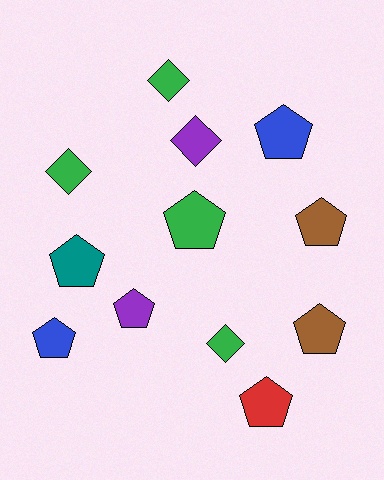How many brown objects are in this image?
There are 2 brown objects.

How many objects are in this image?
There are 12 objects.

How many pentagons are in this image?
There are 8 pentagons.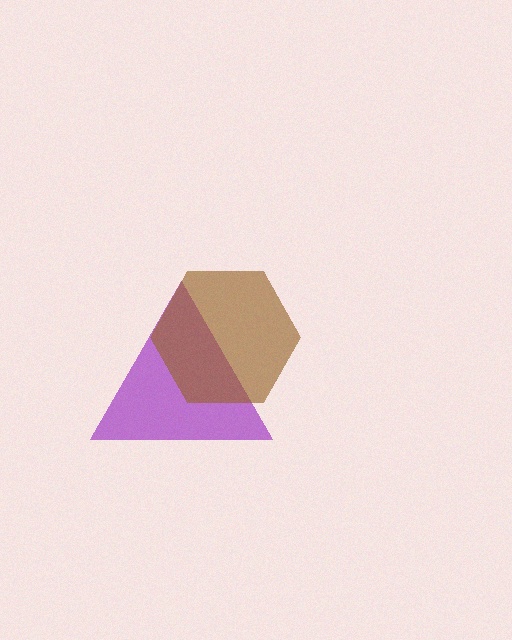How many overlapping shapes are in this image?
There are 2 overlapping shapes in the image.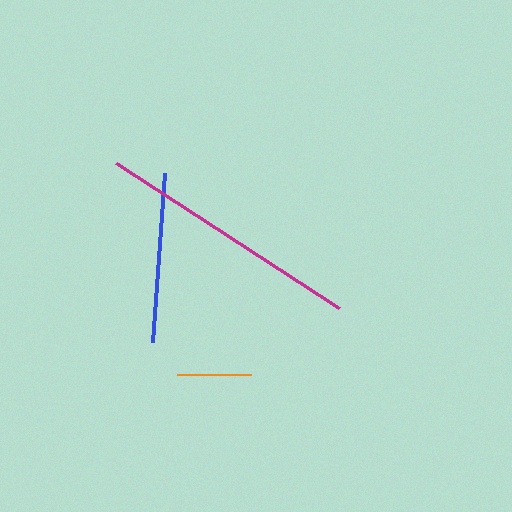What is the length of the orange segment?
The orange segment is approximately 75 pixels long.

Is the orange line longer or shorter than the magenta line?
The magenta line is longer than the orange line.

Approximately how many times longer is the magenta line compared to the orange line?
The magenta line is approximately 3.6 times the length of the orange line.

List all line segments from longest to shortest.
From longest to shortest: magenta, blue, orange.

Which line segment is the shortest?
The orange line is the shortest at approximately 75 pixels.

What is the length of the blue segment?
The blue segment is approximately 169 pixels long.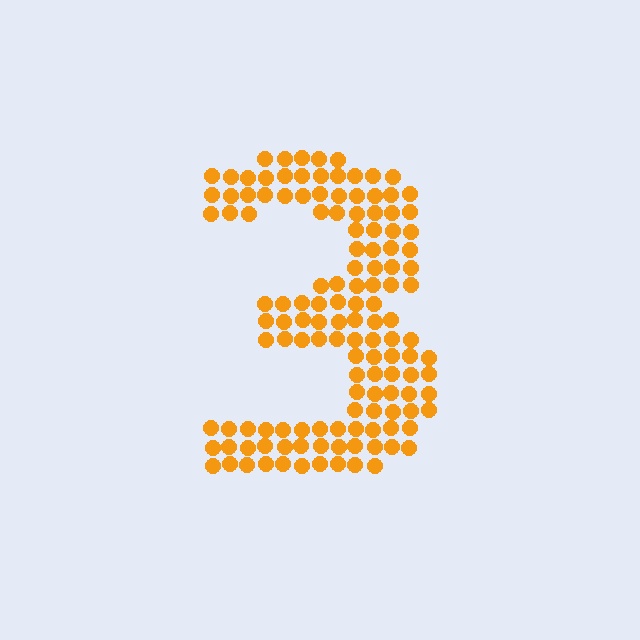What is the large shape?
The large shape is the digit 3.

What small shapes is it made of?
It is made of small circles.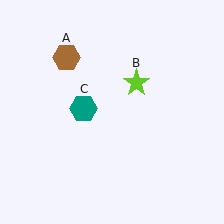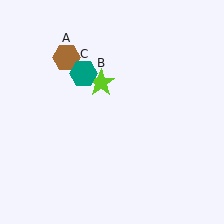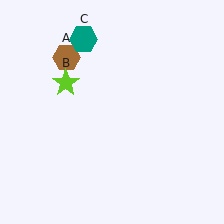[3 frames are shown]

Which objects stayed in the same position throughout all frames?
Brown hexagon (object A) remained stationary.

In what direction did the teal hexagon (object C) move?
The teal hexagon (object C) moved up.